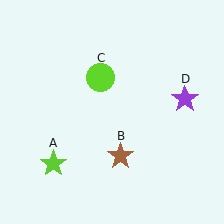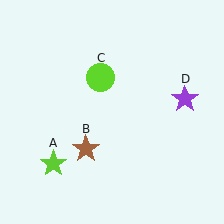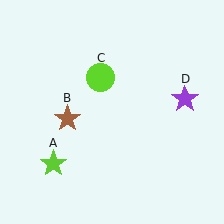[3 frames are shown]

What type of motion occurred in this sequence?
The brown star (object B) rotated clockwise around the center of the scene.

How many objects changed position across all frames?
1 object changed position: brown star (object B).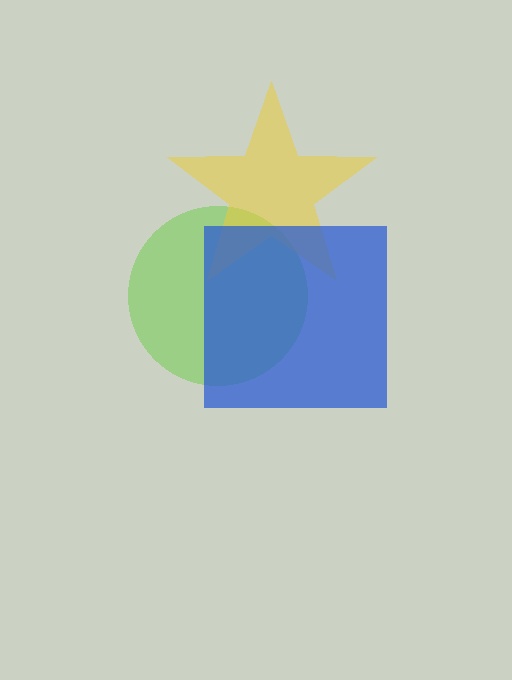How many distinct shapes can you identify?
There are 3 distinct shapes: a lime circle, a yellow star, a blue square.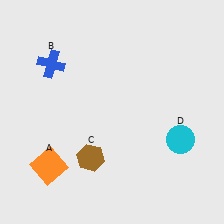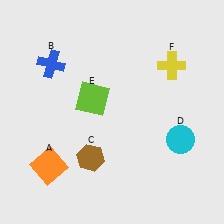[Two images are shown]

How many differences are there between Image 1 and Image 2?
There are 2 differences between the two images.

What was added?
A lime square (E), a yellow cross (F) were added in Image 2.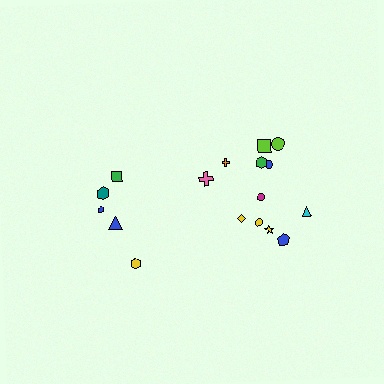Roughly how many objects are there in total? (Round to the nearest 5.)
Roughly 15 objects in total.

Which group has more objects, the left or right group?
The right group.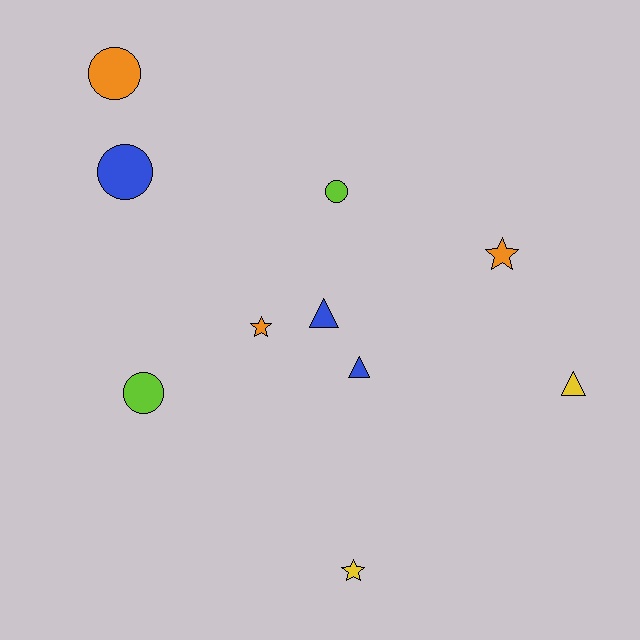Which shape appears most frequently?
Circle, with 4 objects.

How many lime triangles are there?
There are no lime triangles.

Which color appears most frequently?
Orange, with 3 objects.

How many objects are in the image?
There are 10 objects.